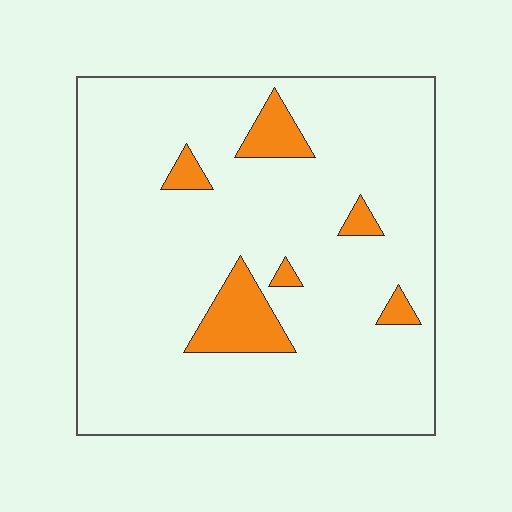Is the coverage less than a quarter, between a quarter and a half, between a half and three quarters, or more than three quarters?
Less than a quarter.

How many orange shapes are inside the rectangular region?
6.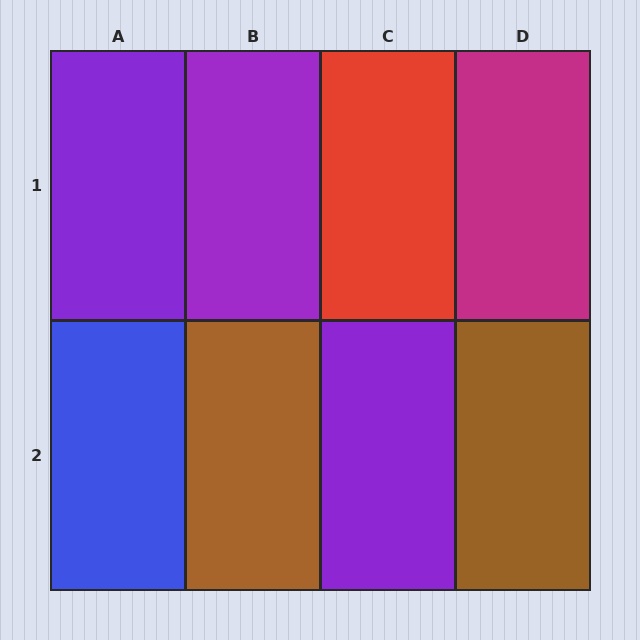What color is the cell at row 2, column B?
Brown.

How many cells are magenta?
1 cell is magenta.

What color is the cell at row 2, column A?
Blue.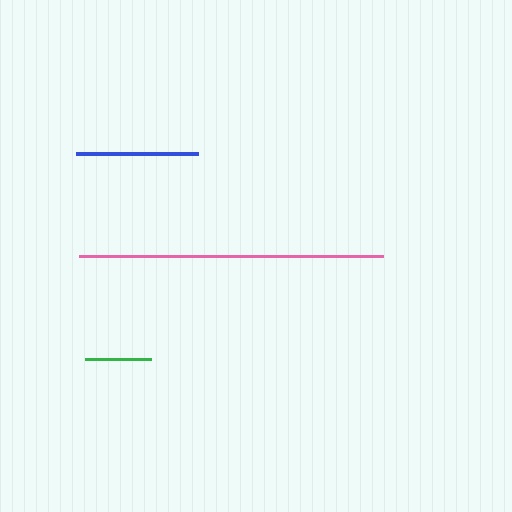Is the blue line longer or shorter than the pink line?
The pink line is longer than the blue line.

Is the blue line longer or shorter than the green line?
The blue line is longer than the green line.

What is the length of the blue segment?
The blue segment is approximately 122 pixels long.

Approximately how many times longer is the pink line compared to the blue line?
The pink line is approximately 2.5 times the length of the blue line.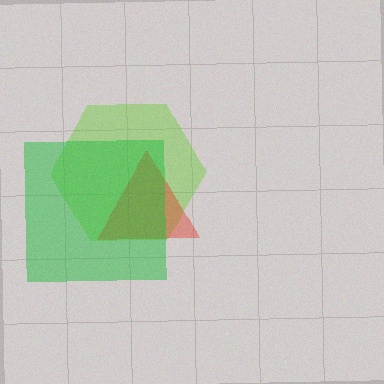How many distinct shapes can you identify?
There are 3 distinct shapes: a lime hexagon, a red triangle, a green square.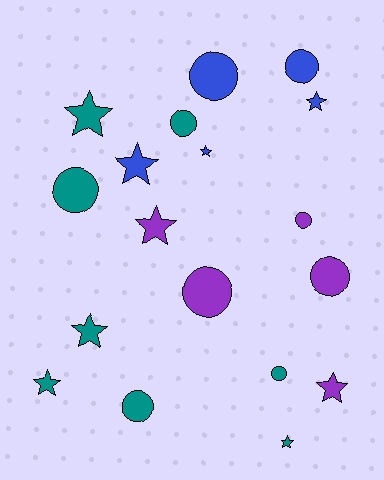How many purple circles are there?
There are 3 purple circles.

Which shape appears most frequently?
Circle, with 9 objects.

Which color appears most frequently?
Teal, with 8 objects.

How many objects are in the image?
There are 18 objects.